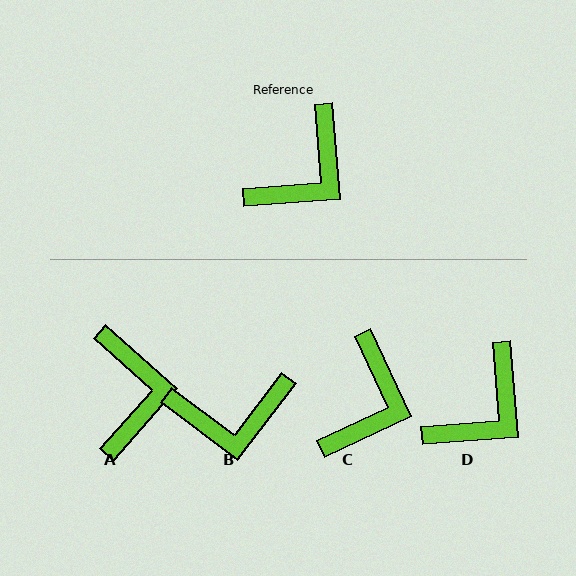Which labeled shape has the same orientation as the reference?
D.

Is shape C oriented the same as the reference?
No, it is off by about 21 degrees.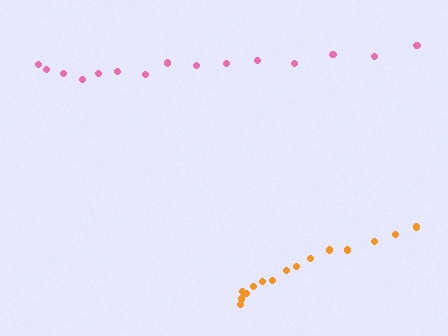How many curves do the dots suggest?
There are 2 distinct paths.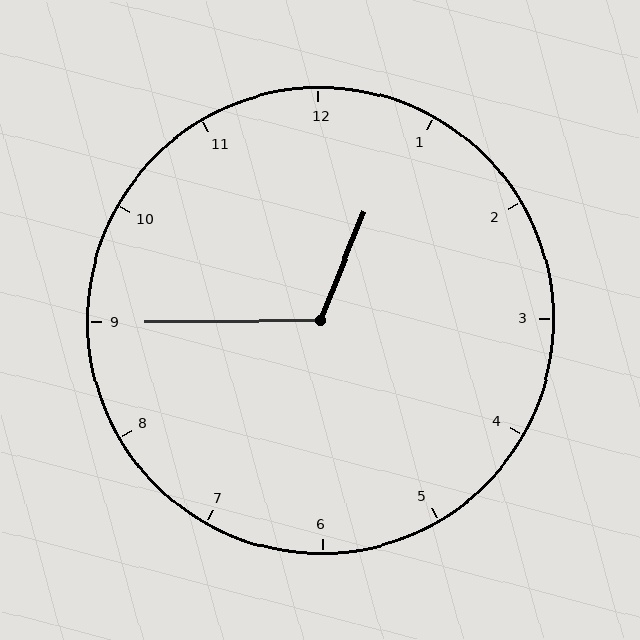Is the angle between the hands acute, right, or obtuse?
It is obtuse.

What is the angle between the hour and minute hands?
Approximately 112 degrees.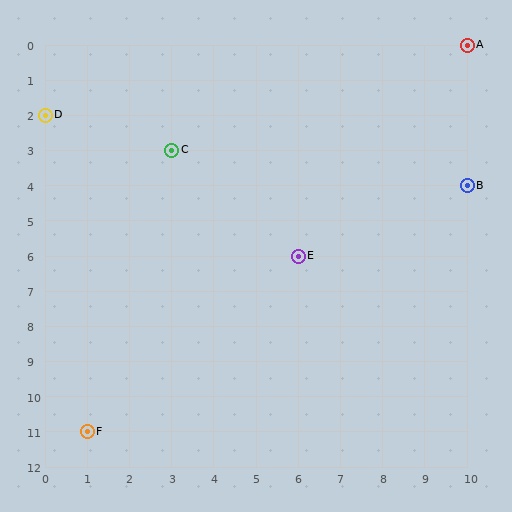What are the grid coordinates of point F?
Point F is at grid coordinates (1, 11).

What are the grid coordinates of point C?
Point C is at grid coordinates (3, 3).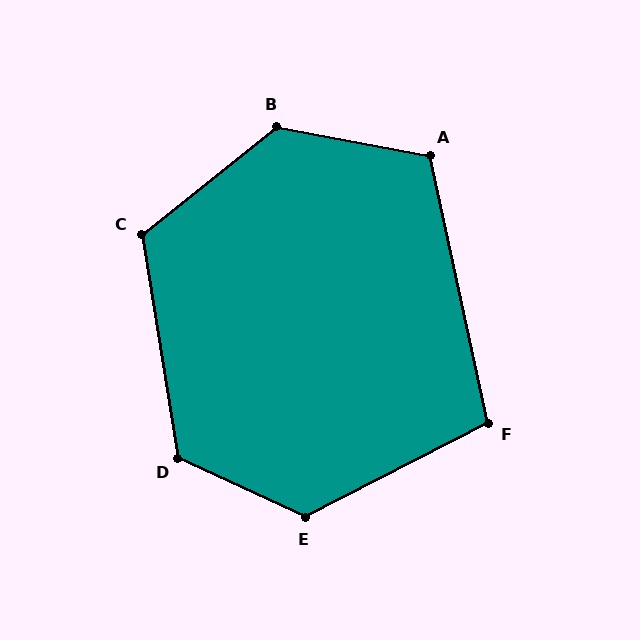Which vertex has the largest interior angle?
B, at approximately 131 degrees.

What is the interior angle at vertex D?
Approximately 124 degrees (obtuse).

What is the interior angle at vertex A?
Approximately 113 degrees (obtuse).